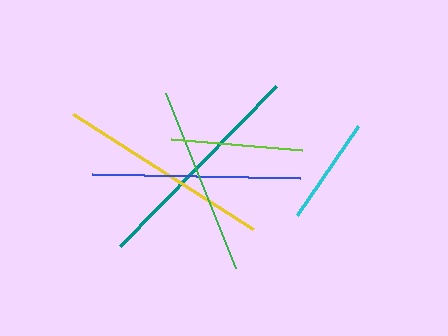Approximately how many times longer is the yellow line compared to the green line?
The yellow line is approximately 1.1 times the length of the green line.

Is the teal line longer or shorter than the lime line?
The teal line is longer than the lime line.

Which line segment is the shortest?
The cyan line is the shortest at approximately 107 pixels.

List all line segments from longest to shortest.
From longest to shortest: teal, yellow, blue, green, lime, cyan.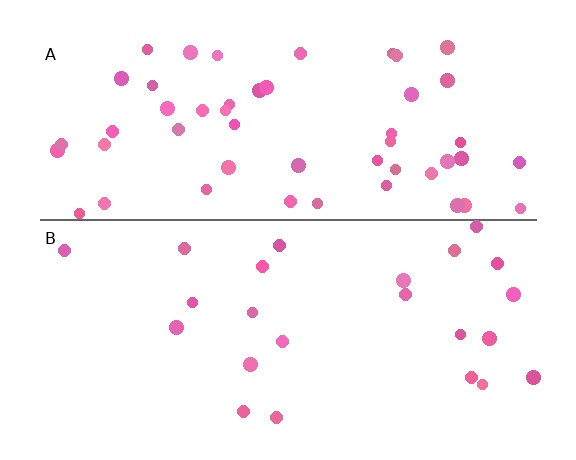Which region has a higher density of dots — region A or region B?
A (the top).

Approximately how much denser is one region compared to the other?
Approximately 2.2× — region A over region B.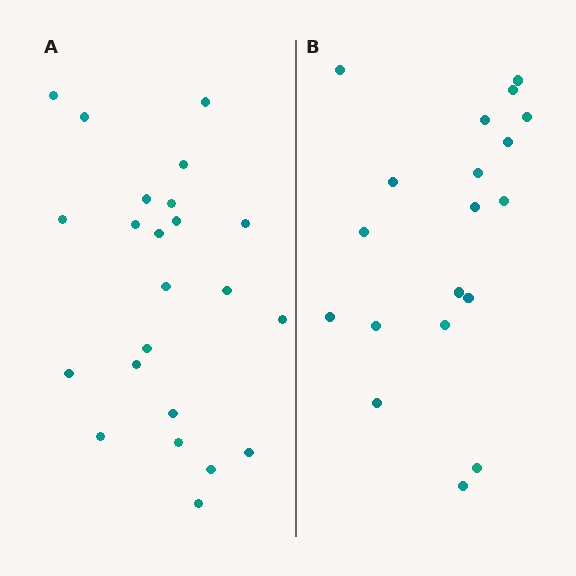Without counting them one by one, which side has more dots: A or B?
Region A (the left region) has more dots.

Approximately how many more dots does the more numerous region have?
Region A has about 4 more dots than region B.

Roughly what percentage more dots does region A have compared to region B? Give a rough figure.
About 20% more.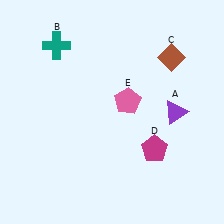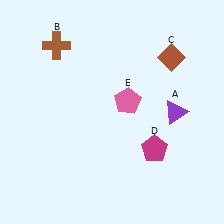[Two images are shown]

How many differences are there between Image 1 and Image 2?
There is 1 difference between the two images.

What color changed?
The cross (B) changed from teal in Image 1 to brown in Image 2.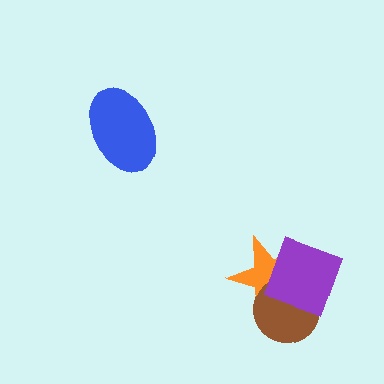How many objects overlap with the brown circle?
2 objects overlap with the brown circle.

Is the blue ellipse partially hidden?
No, no other shape covers it.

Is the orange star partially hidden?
Yes, it is partially covered by another shape.